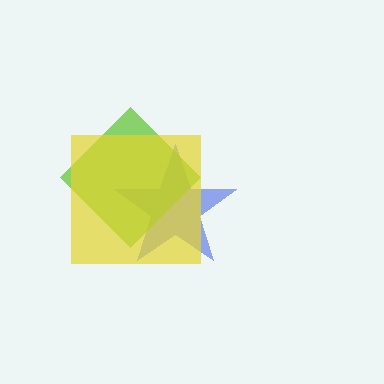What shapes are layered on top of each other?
The layered shapes are: a blue star, a lime diamond, a yellow square.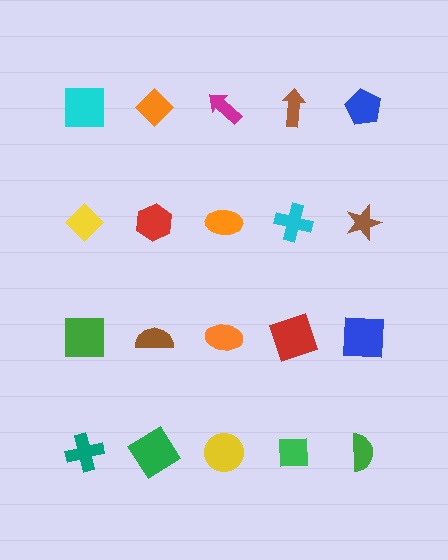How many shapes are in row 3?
5 shapes.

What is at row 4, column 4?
A green square.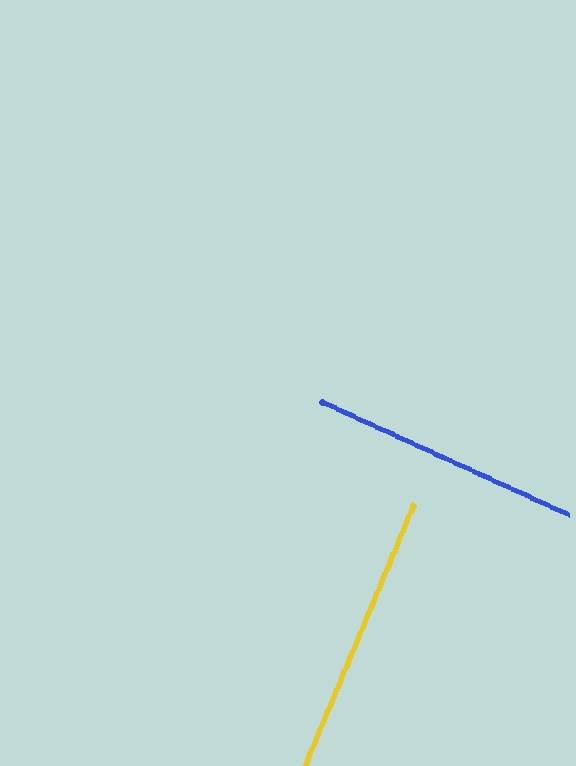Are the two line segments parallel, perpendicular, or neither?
Perpendicular — they meet at approximately 88°.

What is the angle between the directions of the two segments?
Approximately 88 degrees.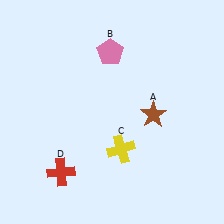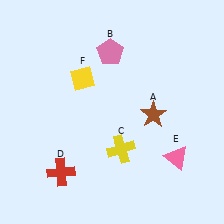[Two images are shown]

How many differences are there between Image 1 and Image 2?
There are 2 differences between the two images.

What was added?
A pink triangle (E), a yellow diamond (F) were added in Image 2.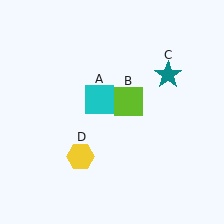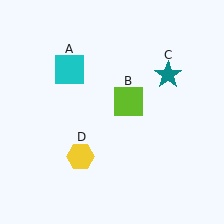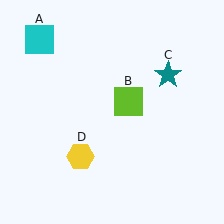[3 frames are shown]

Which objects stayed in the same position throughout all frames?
Lime square (object B) and teal star (object C) and yellow hexagon (object D) remained stationary.